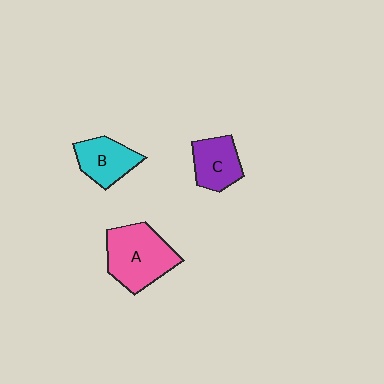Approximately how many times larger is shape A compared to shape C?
Approximately 1.6 times.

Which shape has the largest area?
Shape A (pink).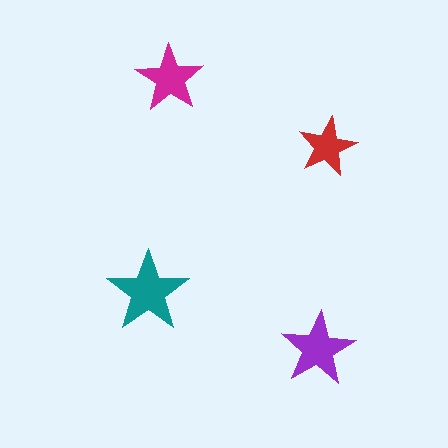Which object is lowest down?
The purple star is bottommost.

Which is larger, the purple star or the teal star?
The teal one.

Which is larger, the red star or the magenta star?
The magenta one.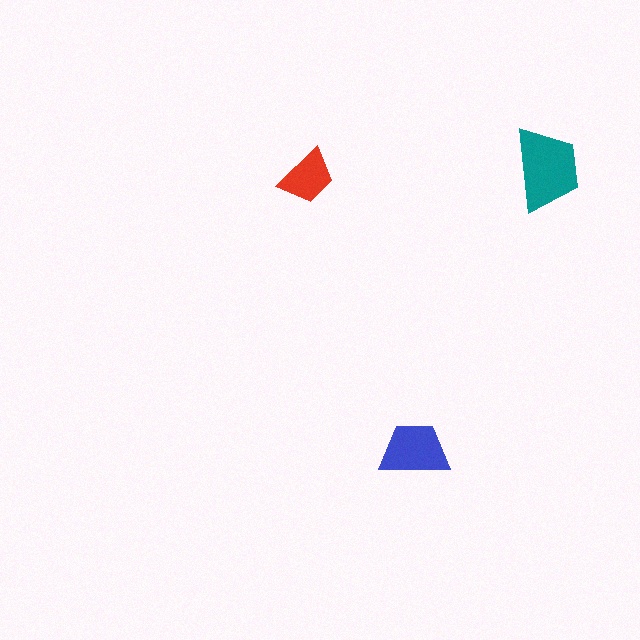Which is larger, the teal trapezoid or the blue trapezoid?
The teal one.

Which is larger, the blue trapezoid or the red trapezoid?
The blue one.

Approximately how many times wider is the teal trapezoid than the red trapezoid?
About 1.5 times wider.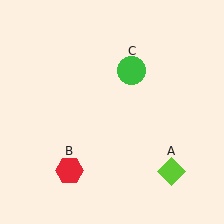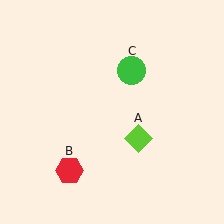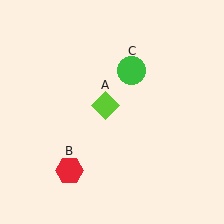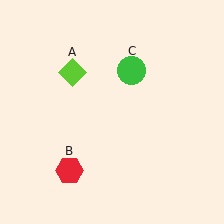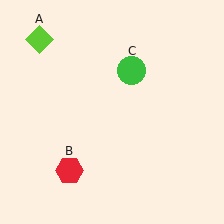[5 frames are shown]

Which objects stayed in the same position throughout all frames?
Red hexagon (object B) and green circle (object C) remained stationary.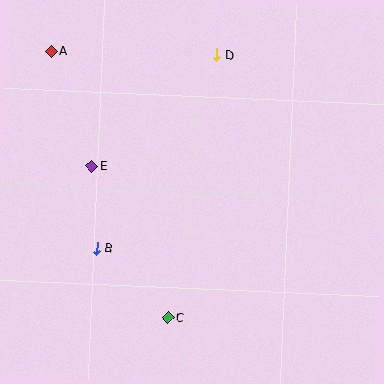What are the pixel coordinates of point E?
Point E is at (92, 166).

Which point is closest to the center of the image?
Point E at (92, 166) is closest to the center.